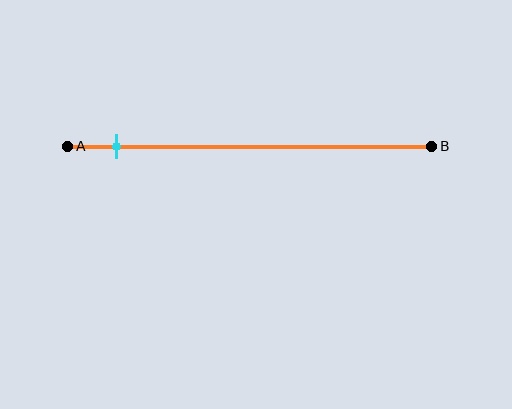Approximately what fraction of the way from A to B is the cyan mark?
The cyan mark is approximately 15% of the way from A to B.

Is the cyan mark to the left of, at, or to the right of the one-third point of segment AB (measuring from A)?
The cyan mark is to the left of the one-third point of segment AB.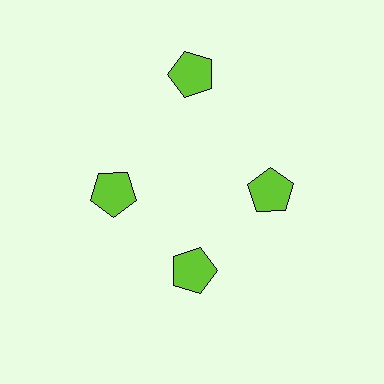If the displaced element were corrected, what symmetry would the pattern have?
It would have 4-fold rotational symmetry — the pattern would map onto itself every 90 degrees.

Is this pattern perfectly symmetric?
No. The 4 lime pentagons are arranged in a ring, but one element near the 12 o'clock position is pushed outward from the center, breaking the 4-fold rotational symmetry.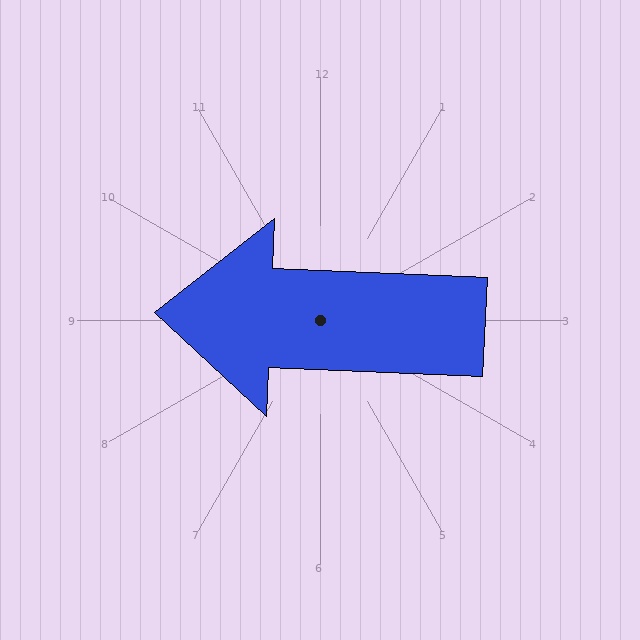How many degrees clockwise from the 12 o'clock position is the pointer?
Approximately 272 degrees.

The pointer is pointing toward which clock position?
Roughly 9 o'clock.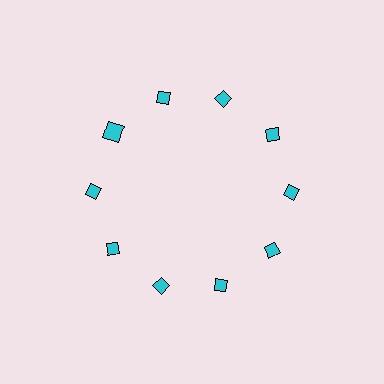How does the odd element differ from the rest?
It has a different shape: square instead of diamond.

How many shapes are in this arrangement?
There are 10 shapes arranged in a ring pattern.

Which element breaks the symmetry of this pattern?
The cyan square at roughly the 10 o'clock position breaks the symmetry. All other shapes are cyan diamonds.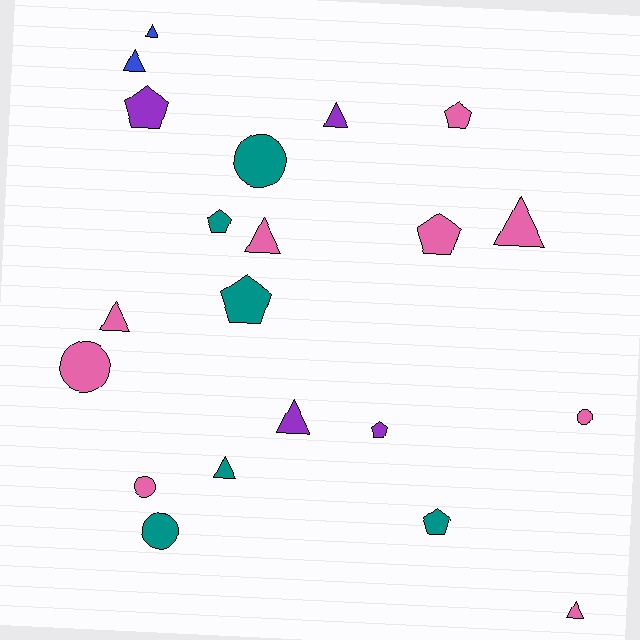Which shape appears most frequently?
Triangle, with 9 objects.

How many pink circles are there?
There are 3 pink circles.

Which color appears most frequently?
Pink, with 9 objects.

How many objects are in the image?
There are 21 objects.